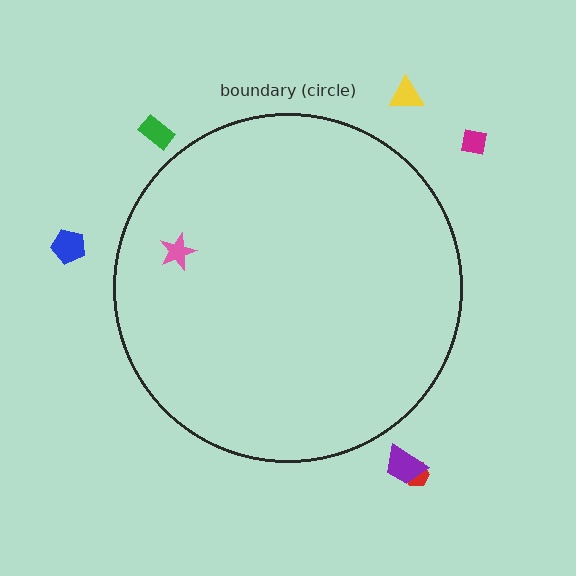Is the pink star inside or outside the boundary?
Inside.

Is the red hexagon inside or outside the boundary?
Outside.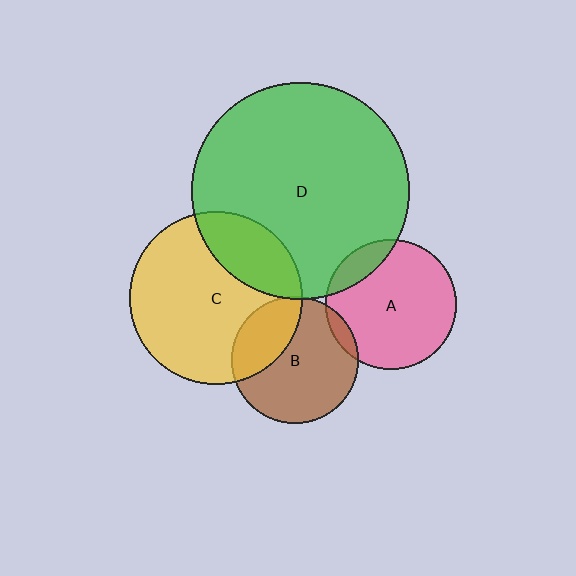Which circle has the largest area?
Circle D (green).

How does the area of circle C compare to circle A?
Approximately 1.8 times.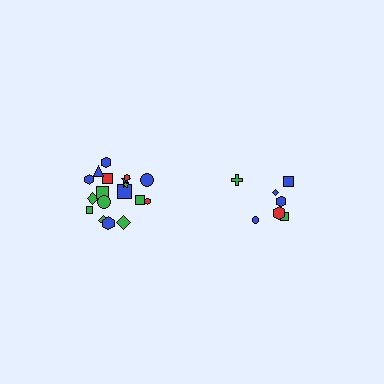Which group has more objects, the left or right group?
The left group.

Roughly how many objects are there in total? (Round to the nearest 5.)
Roughly 25 objects in total.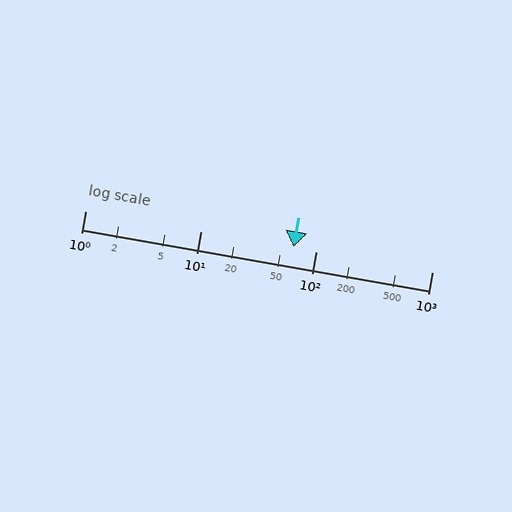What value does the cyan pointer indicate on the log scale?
The pointer indicates approximately 63.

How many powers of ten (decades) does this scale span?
The scale spans 3 decades, from 1 to 1000.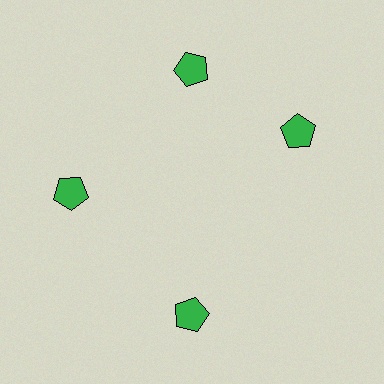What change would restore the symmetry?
The symmetry would be restored by rotating it back into even spacing with its neighbors so that all 4 pentagons sit at equal angles and equal distance from the center.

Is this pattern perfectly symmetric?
No. The 4 green pentagons are arranged in a ring, but one element near the 3 o'clock position is rotated out of alignment along the ring, breaking the 4-fold rotational symmetry.